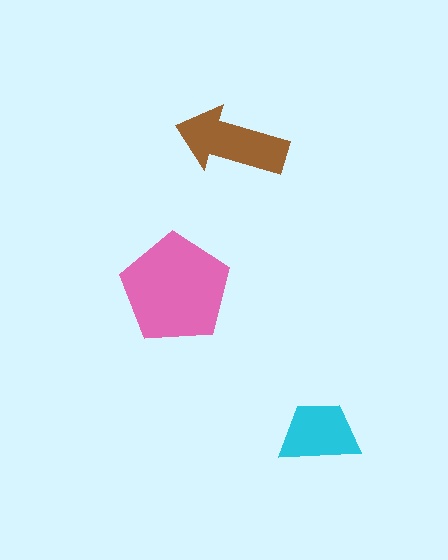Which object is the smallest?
The cyan trapezoid.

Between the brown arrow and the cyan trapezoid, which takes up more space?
The brown arrow.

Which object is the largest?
The pink pentagon.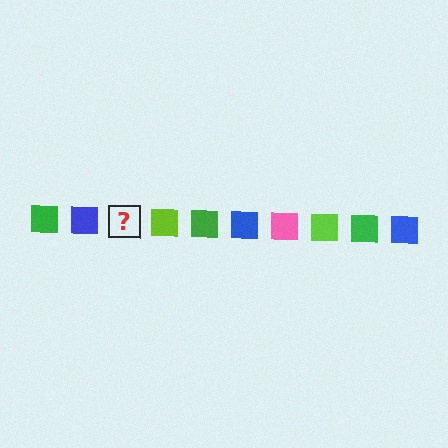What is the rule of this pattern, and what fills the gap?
The rule is that the pattern cycles through green, blue, pink, lime squares. The gap should be filled with a pink square.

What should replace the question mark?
The question mark should be replaced with a pink square.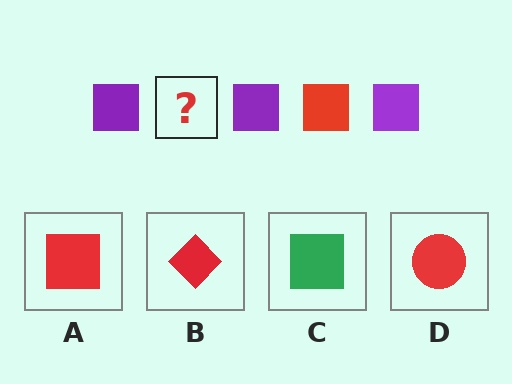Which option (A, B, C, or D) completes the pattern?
A.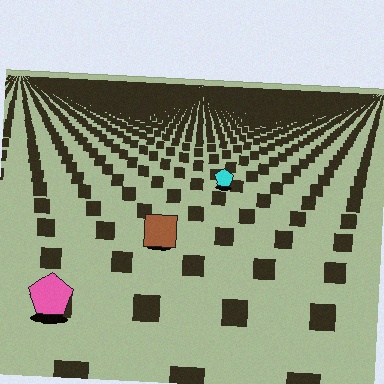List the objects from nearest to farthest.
From nearest to farthest: the pink pentagon, the brown square, the cyan pentagon.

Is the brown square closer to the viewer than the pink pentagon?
No. The pink pentagon is closer — you can tell from the texture gradient: the ground texture is coarser near it.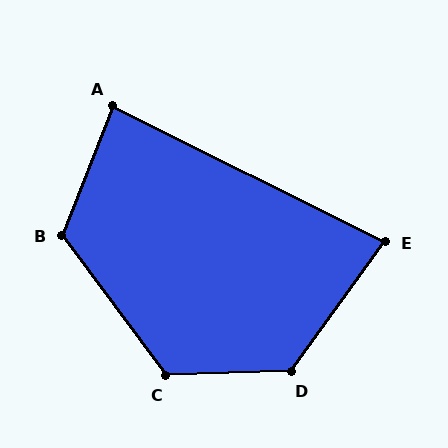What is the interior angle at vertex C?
Approximately 125 degrees (obtuse).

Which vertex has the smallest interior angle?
E, at approximately 81 degrees.